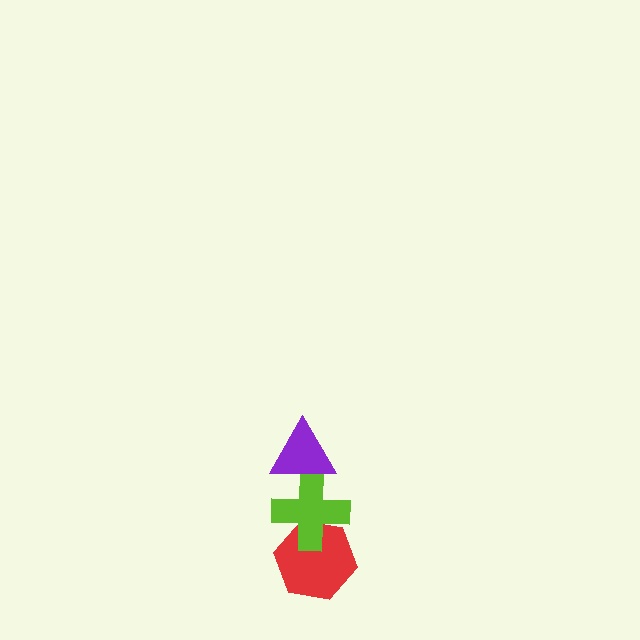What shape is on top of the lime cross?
The purple triangle is on top of the lime cross.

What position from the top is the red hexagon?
The red hexagon is 3rd from the top.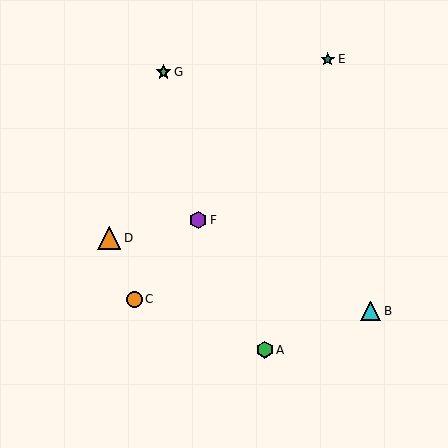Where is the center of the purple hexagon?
The center of the purple hexagon is at (198, 220).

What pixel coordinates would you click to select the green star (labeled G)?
Click at (164, 72) to select the green star G.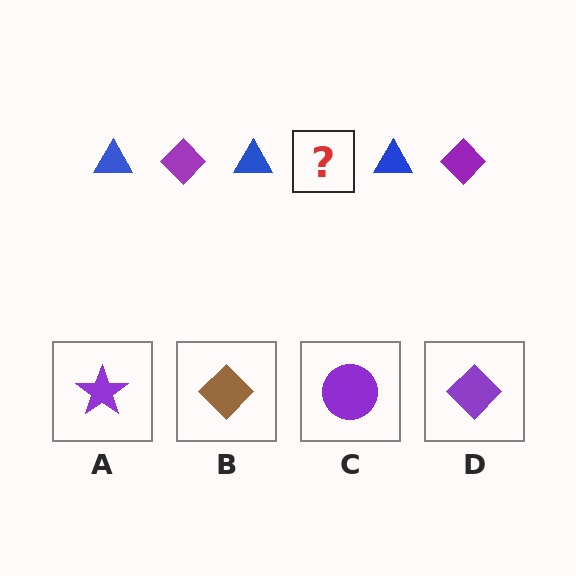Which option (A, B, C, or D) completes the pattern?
D.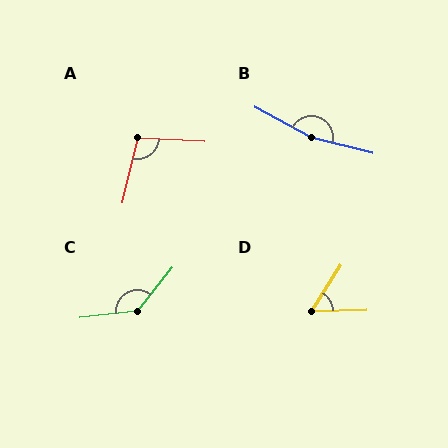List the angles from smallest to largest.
D (56°), A (100°), C (135°), B (165°).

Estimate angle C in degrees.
Approximately 135 degrees.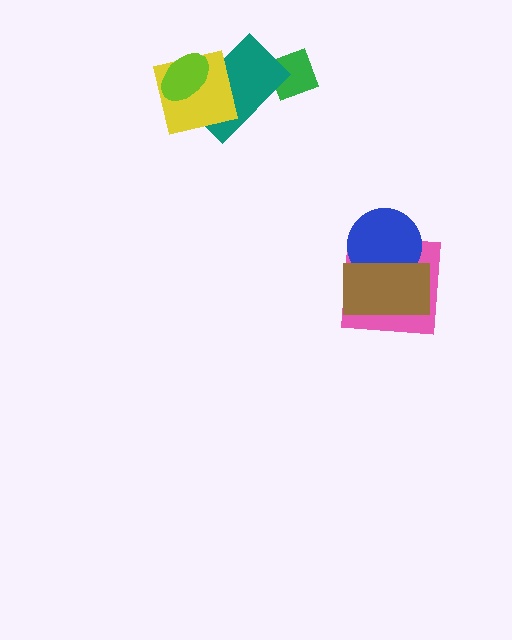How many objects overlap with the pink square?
2 objects overlap with the pink square.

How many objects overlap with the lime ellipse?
2 objects overlap with the lime ellipse.